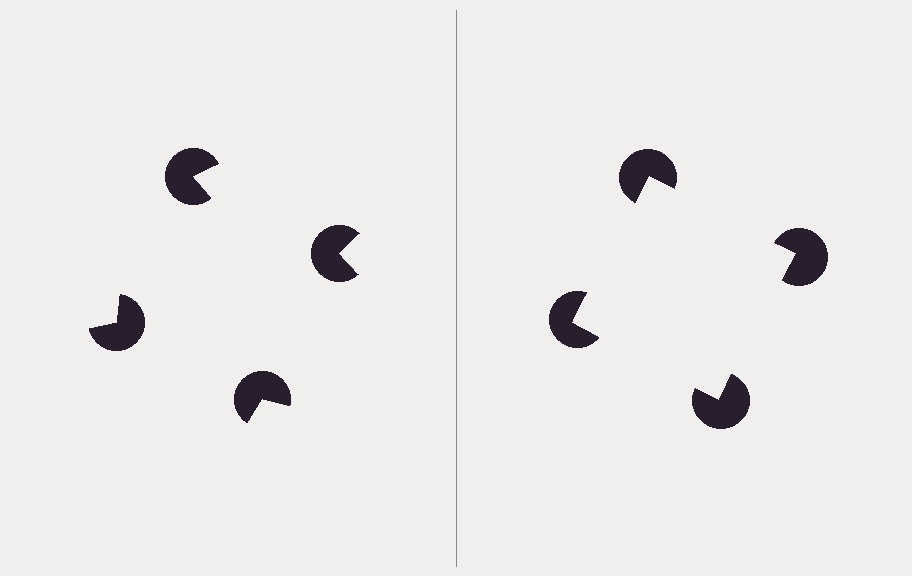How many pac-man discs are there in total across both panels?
8 — 4 on each side.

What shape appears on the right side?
An illusory square.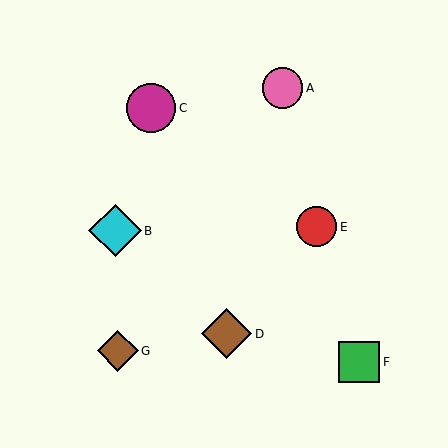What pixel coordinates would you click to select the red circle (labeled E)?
Click at (317, 227) to select the red circle E.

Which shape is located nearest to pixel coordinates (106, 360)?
The brown diamond (labeled G) at (118, 351) is nearest to that location.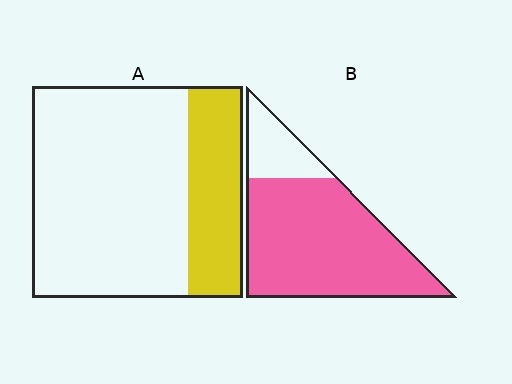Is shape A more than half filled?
No.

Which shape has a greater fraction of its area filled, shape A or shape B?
Shape B.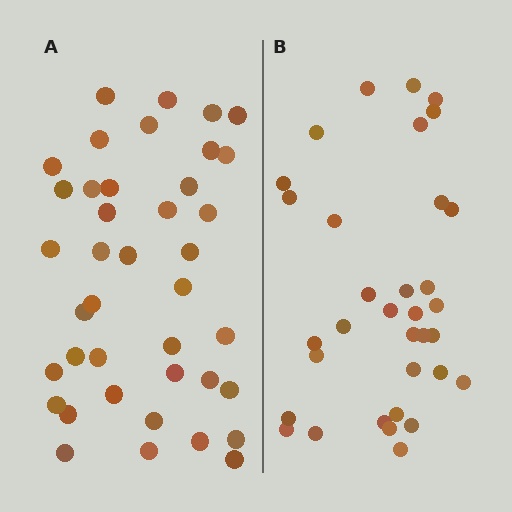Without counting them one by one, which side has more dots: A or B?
Region A (the left region) has more dots.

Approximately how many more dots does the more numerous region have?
Region A has about 6 more dots than region B.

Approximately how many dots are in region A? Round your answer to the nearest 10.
About 40 dots.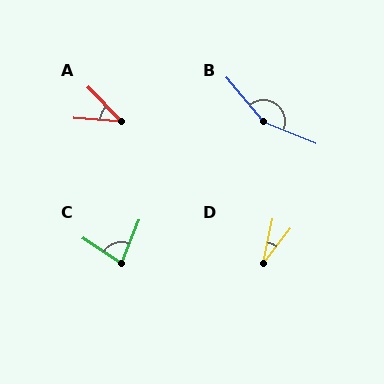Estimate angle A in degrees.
Approximately 41 degrees.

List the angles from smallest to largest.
D (26°), A (41°), C (78°), B (152°).